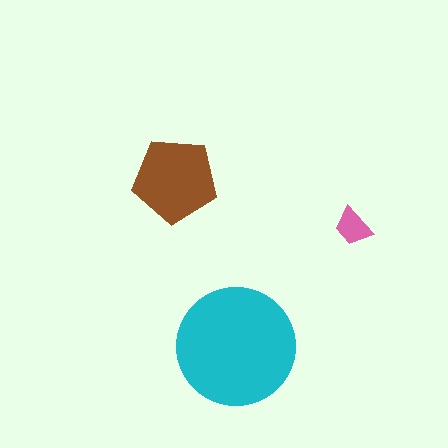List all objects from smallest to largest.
The pink trapezoid, the brown pentagon, the cyan circle.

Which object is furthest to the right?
The pink trapezoid is rightmost.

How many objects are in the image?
There are 3 objects in the image.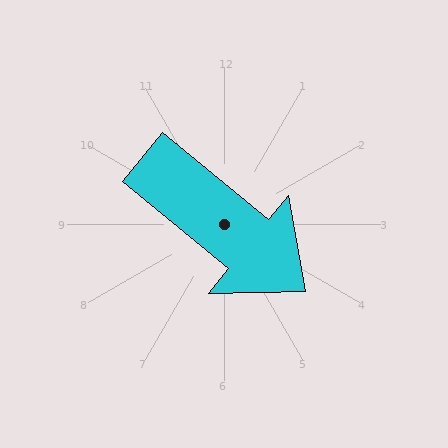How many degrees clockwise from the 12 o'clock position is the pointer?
Approximately 130 degrees.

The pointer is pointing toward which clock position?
Roughly 4 o'clock.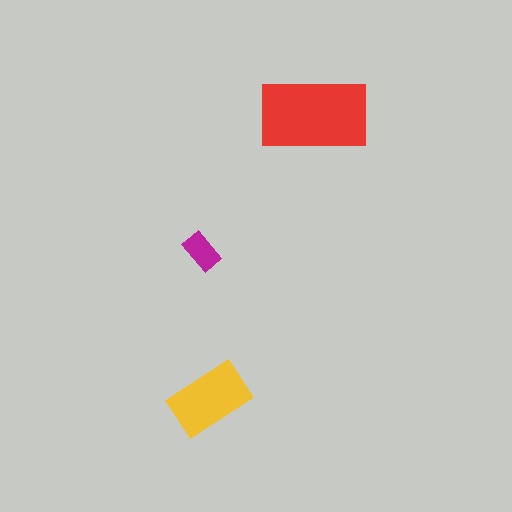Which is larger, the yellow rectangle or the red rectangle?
The red one.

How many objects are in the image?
There are 3 objects in the image.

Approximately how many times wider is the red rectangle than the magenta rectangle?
About 3 times wider.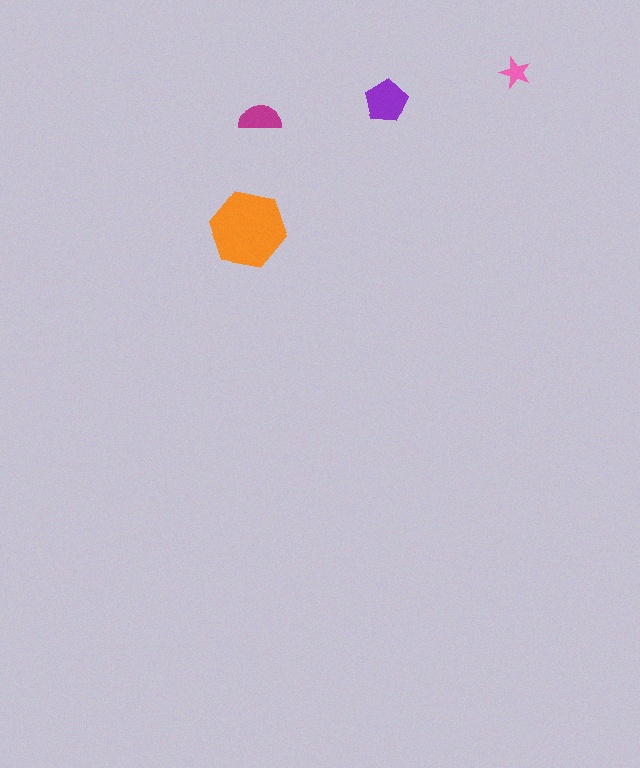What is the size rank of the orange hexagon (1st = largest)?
1st.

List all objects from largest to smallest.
The orange hexagon, the purple pentagon, the magenta semicircle, the pink star.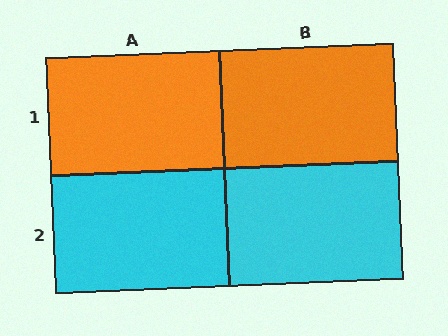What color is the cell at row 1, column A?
Orange.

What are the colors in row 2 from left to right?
Cyan, cyan.